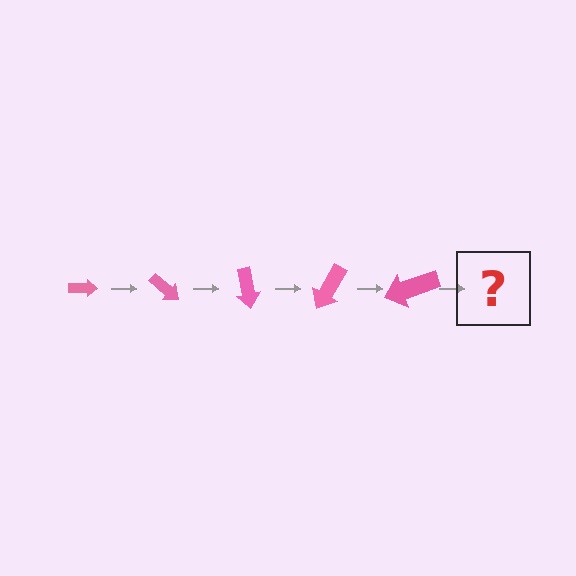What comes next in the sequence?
The next element should be an arrow, larger than the previous one and rotated 200 degrees from the start.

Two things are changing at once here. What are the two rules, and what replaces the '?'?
The two rules are that the arrow grows larger each step and it rotates 40 degrees each step. The '?' should be an arrow, larger than the previous one and rotated 200 degrees from the start.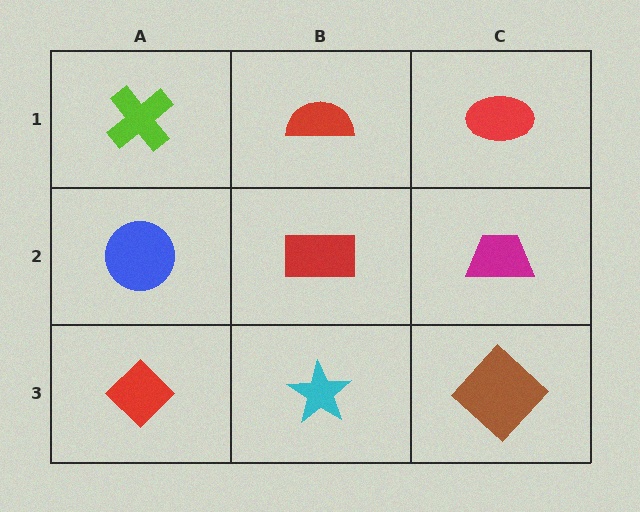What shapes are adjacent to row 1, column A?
A blue circle (row 2, column A), a red semicircle (row 1, column B).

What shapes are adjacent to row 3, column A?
A blue circle (row 2, column A), a cyan star (row 3, column B).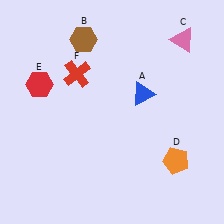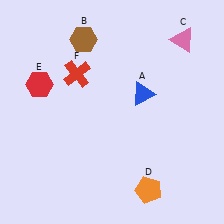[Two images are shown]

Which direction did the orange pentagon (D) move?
The orange pentagon (D) moved down.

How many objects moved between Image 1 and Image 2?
1 object moved between the two images.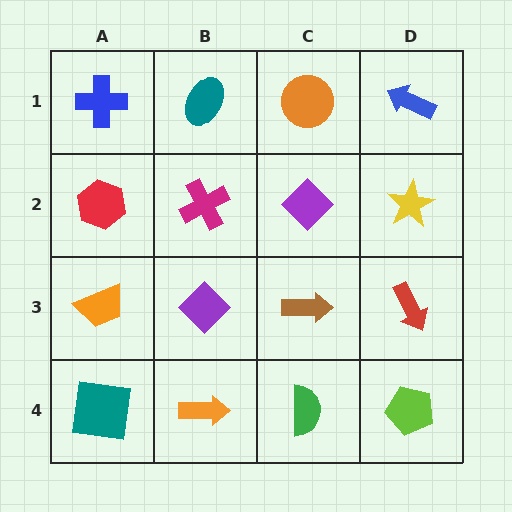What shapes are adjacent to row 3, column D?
A yellow star (row 2, column D), a lime pentagon (row 4, column D), a brown arrow (row 3, column C).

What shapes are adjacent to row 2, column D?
A blue arrow (row 1, column D), a red arrow (row 3, column D), a purple diamond (row 2, column C).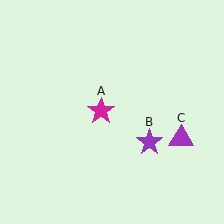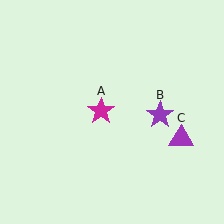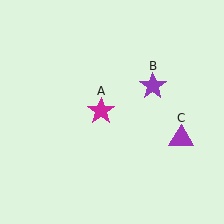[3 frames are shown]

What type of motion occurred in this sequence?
The purple star (object B) rotated counterclockwise around the center of the scene.